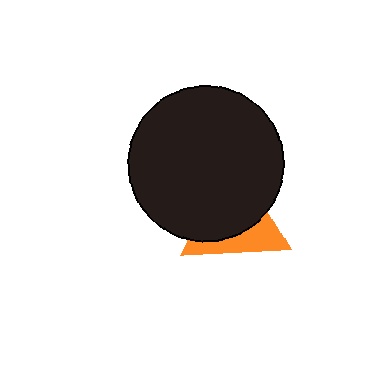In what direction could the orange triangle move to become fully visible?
The orange triangle could move down. That would shift it out from behind the black circle entirely.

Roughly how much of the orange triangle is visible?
A small part of it is visible (roughly 37%).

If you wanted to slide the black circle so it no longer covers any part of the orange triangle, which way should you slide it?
Slide it up — that is the most direct way to separate the two shapes.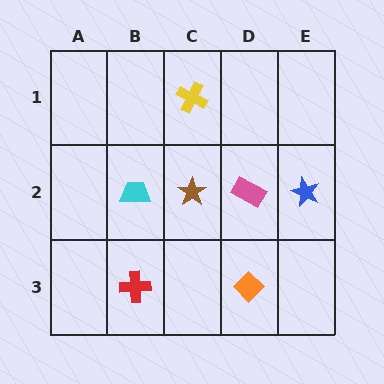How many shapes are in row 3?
2 shapes.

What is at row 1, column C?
A yellow cross.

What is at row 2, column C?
A brown star.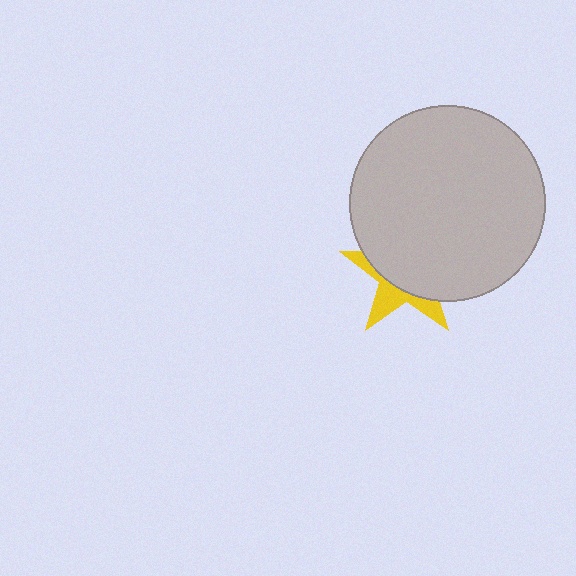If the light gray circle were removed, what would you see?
You would see the complete yellow star.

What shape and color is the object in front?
The object in front is a light gray circle.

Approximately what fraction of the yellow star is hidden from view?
Roughly 66% of the yellow star is hidden behind the light gray circle.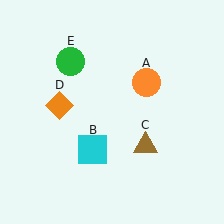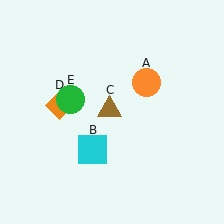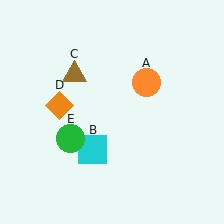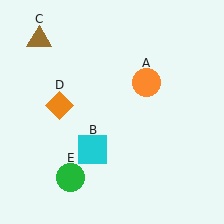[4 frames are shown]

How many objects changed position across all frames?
2 objects changed position: brown triangle (object C), green circle (object E).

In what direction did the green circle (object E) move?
The green circle (object E) moved down.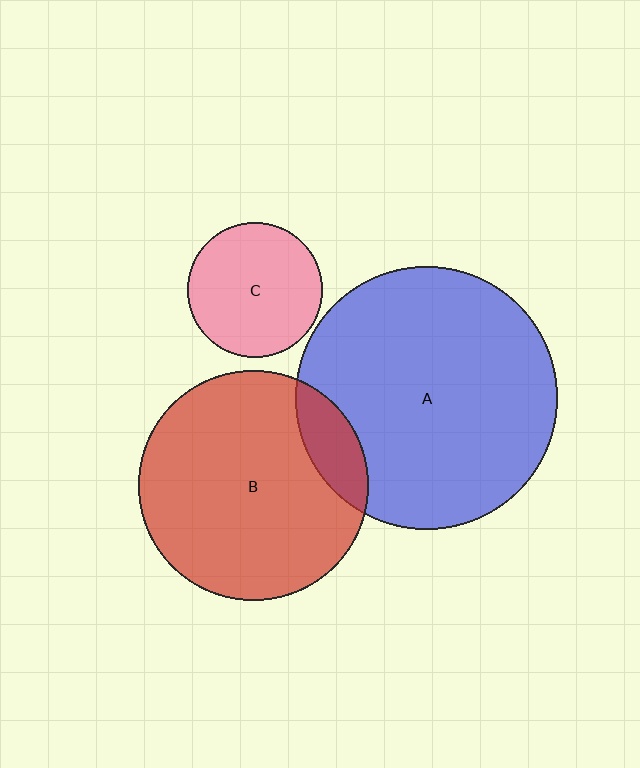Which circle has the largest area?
Circle A (blue).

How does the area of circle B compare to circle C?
Approximately 2.9 times.